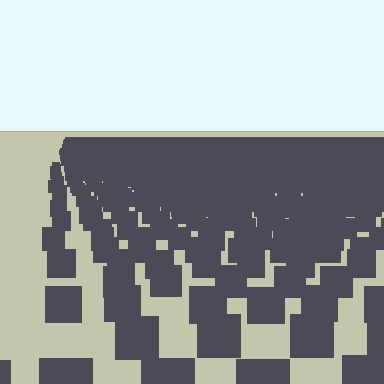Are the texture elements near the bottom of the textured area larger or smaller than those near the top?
Larger. Near the bottom, elements are closer to the viewer and appear at a bigger on-screen size.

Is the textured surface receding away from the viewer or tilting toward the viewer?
The surface is receding away from the viewer. Texture elements get smaller and denser toward the top.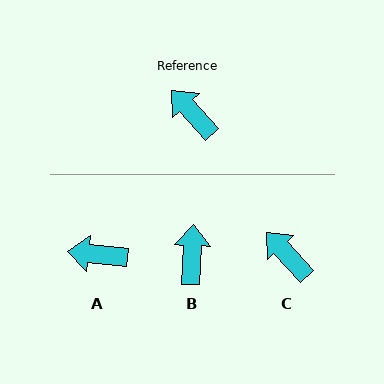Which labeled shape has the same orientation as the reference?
C.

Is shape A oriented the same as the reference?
No, it is off by about 42 degrees.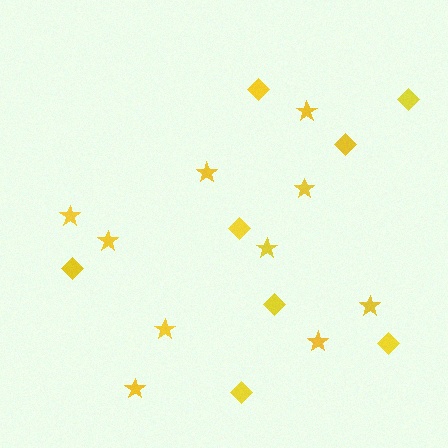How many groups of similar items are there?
There are 2 groups: one group of diamonds (8) and one group of stars (10).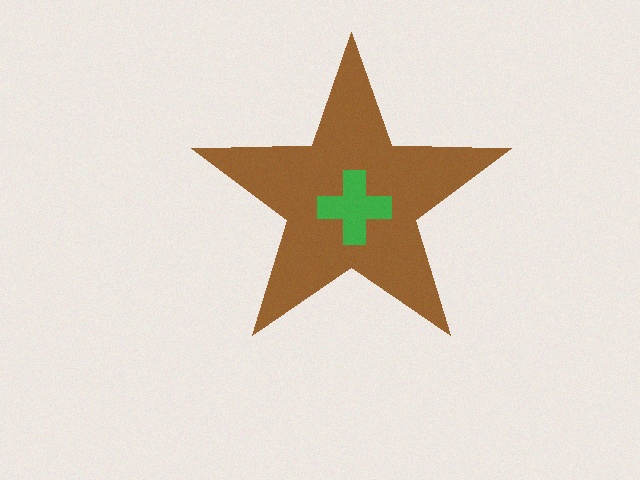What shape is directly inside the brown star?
The green cross.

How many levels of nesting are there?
2.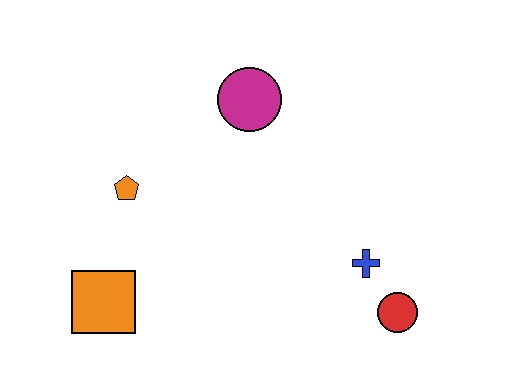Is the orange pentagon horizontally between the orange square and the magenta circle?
Yes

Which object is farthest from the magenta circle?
The red circle is farthest from the magenta circle.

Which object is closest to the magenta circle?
The orange pentagon is closest to the magenta circle.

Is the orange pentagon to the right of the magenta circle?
No